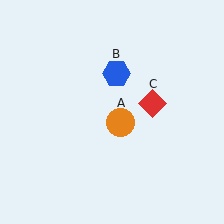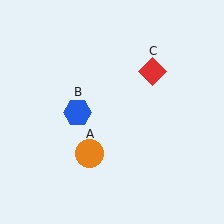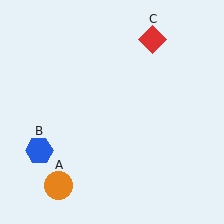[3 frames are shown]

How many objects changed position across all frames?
3 objects changed position: orange circle (object A), blue hexagon (object B), red diamond (object C).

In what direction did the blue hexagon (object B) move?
The blue hexagon (object B) moved down and to the left.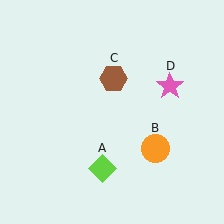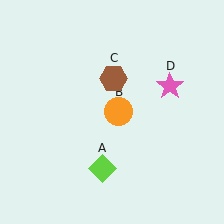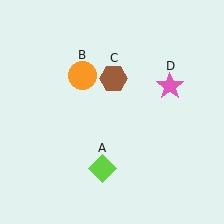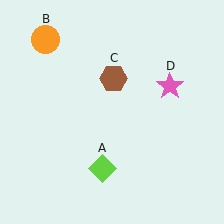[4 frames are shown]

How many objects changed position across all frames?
1 object changed position: orange circle (object B).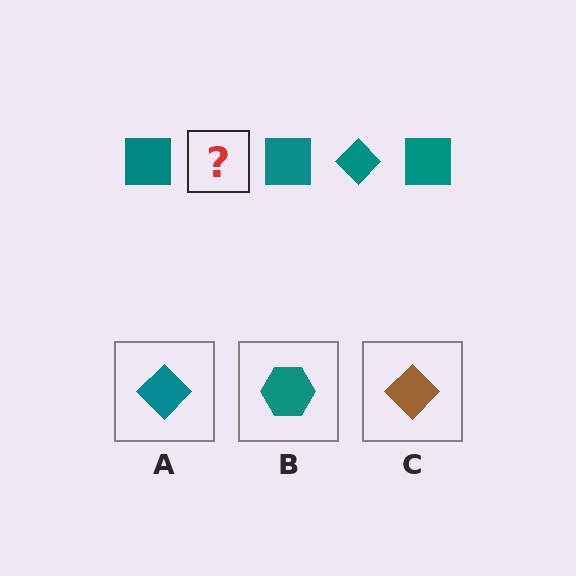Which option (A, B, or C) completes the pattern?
A.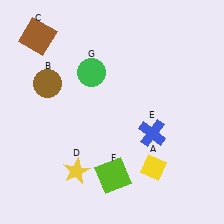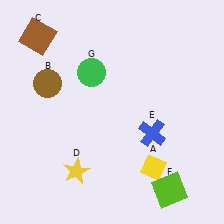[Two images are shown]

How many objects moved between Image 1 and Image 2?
1 object moved between the two images.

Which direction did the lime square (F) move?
The lime square (F) moved right.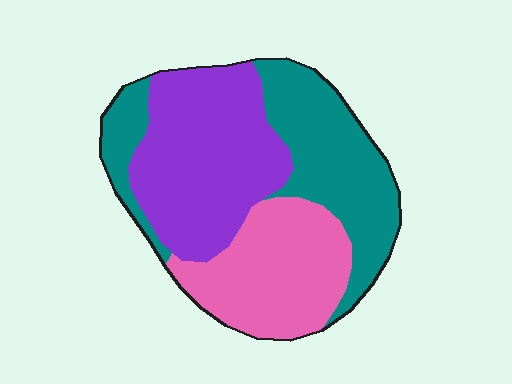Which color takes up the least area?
Pink, at roughly 30%.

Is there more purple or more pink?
Purple.